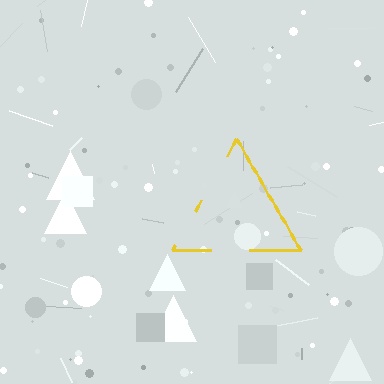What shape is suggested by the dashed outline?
The dashed outline suggests a triangle.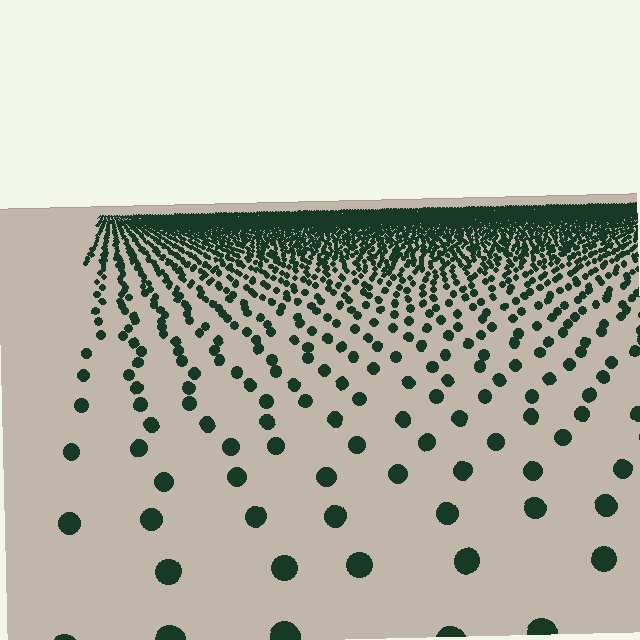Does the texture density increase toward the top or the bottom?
Density increases toward the top.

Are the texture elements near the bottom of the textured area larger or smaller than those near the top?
Larger. Near the bottom, elements are closer to the viewer and appear at a bigger on-screen size.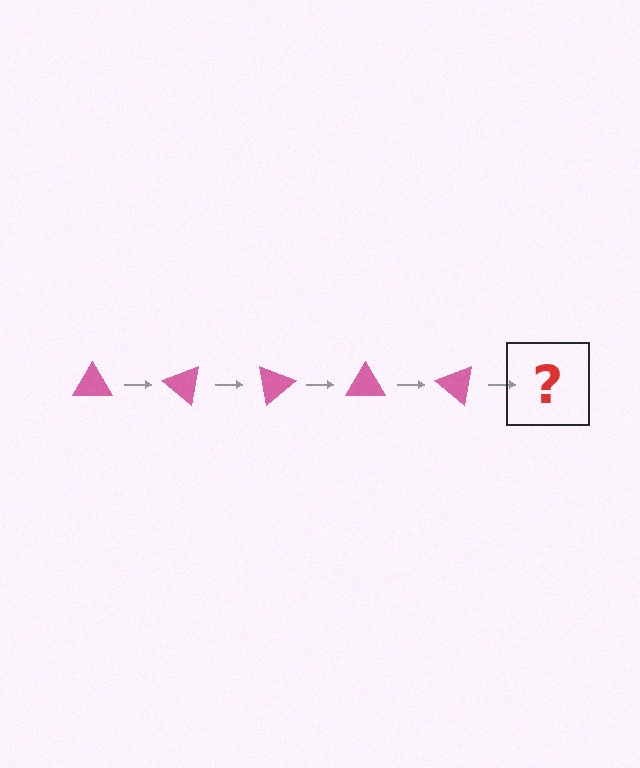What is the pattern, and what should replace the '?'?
The pattern is that the triangle rotates 40 degrees each step. The '?' should be a pink triangle rotated 200 degrees.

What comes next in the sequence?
The next element should be a pink triangle rotated 200 degrees.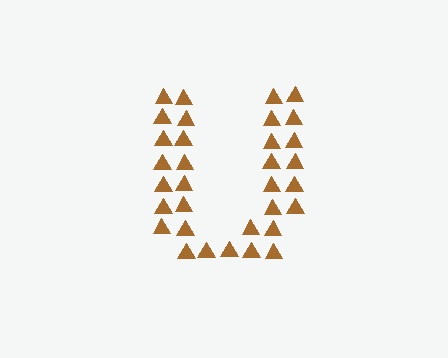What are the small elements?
The small elements are triangles.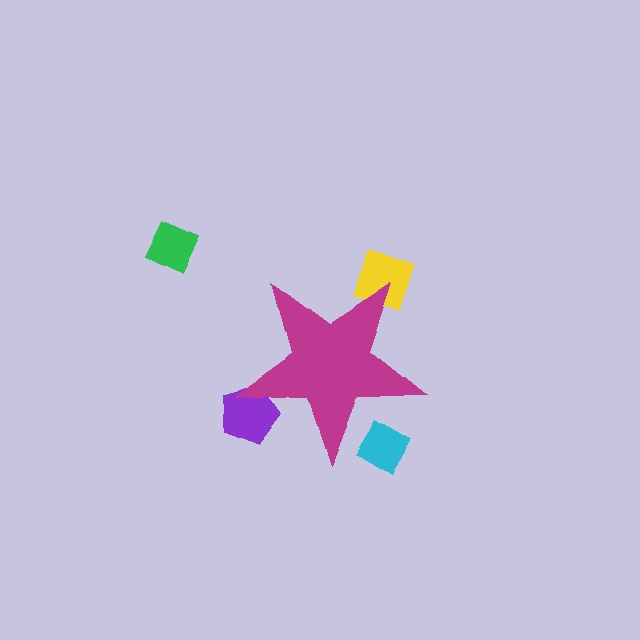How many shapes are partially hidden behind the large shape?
3 shapes are partially hidden.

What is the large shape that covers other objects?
A magenta star.